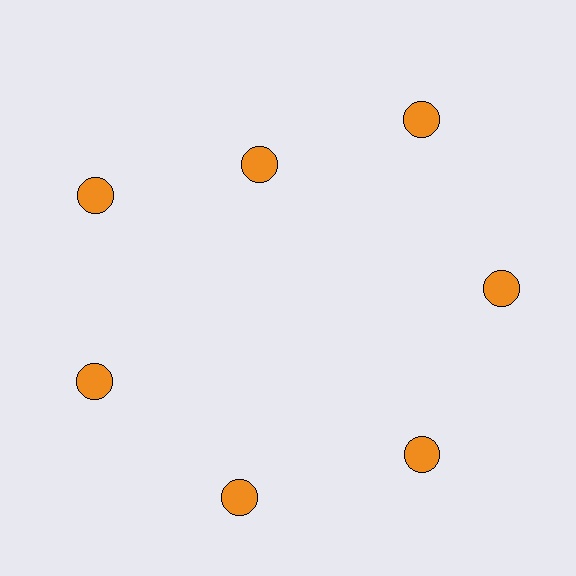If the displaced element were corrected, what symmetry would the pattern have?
It would have 7-fold rotational symmetry — the pattern would map onto itself every 51 degrees.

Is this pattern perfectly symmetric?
No. The 7 orange circles are arranged in a ring, but one element near the 12 o'clock position is pulled inward toward the center, breaking the 7-fold rotational symmetry.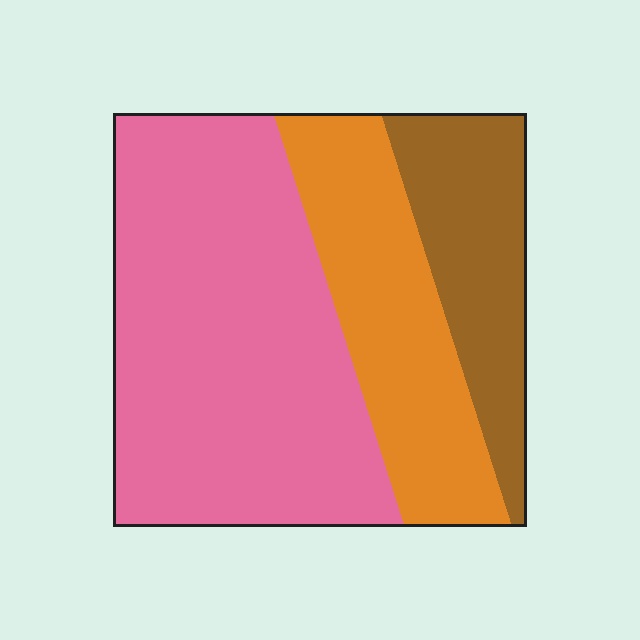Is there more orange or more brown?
Orange.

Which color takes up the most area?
Pink, at roughly 55%.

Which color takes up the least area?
Brown, at roughly 20%.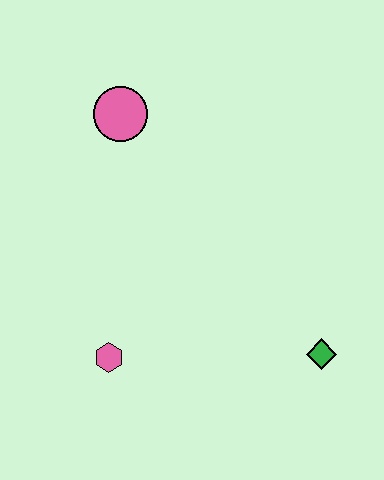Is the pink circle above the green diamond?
Yes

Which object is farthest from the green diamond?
The pink circle is farthest from the green diamond.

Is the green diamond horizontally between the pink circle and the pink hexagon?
No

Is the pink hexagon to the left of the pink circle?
Yes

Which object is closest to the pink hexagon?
The green diamond is closest to the pink hexagon.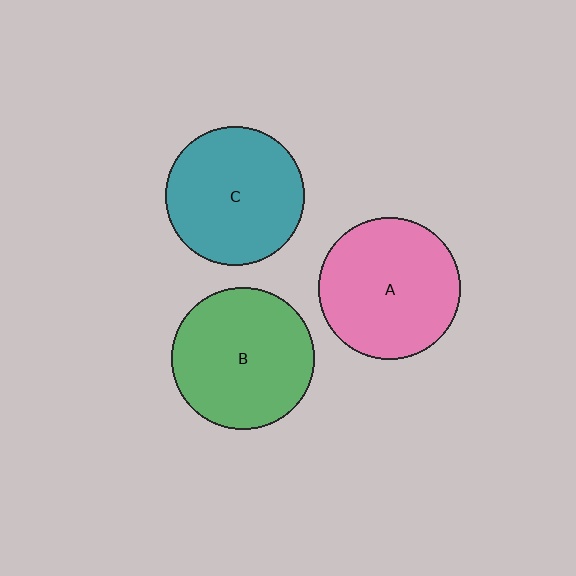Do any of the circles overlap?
No, none of the circles overlap.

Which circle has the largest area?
Circle B (green).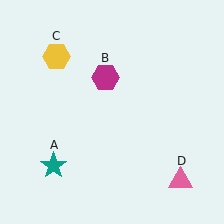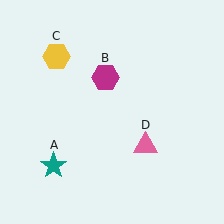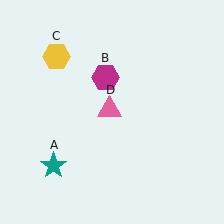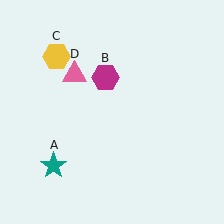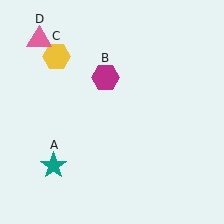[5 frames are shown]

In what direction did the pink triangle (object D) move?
The pink triangle (object D) moved up and to the left.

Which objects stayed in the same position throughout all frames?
Teal star (object A) and magenta hexagon (object B) and yellow hexagon (object C) remained stationary.